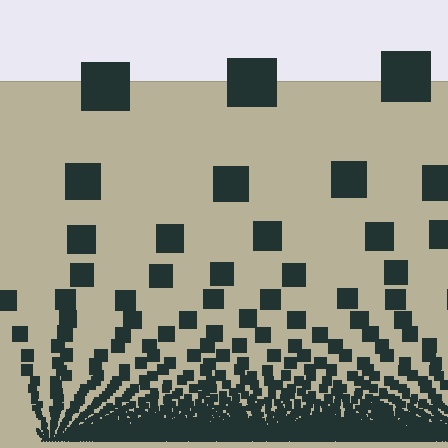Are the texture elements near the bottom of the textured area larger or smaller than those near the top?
Smaller. The gradient is inverted — elements near the bottom are smaller and denser.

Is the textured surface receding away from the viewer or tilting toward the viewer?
The surface appears to tilt toward the viewer. Texture elements get larger and sparser toward the top.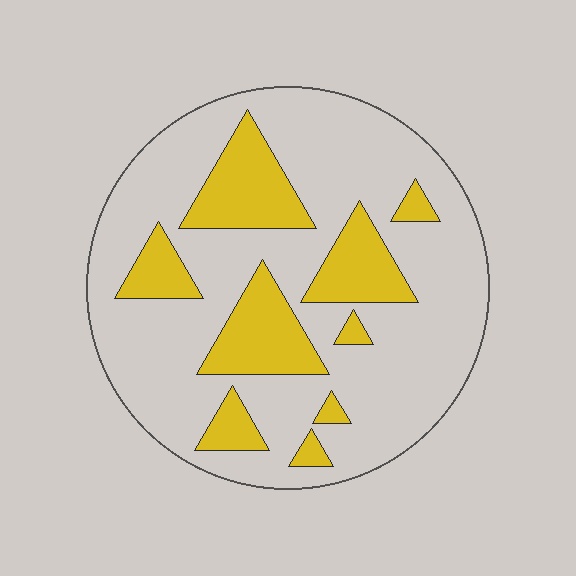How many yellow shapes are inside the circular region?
9.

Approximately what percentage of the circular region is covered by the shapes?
Approximately 25%.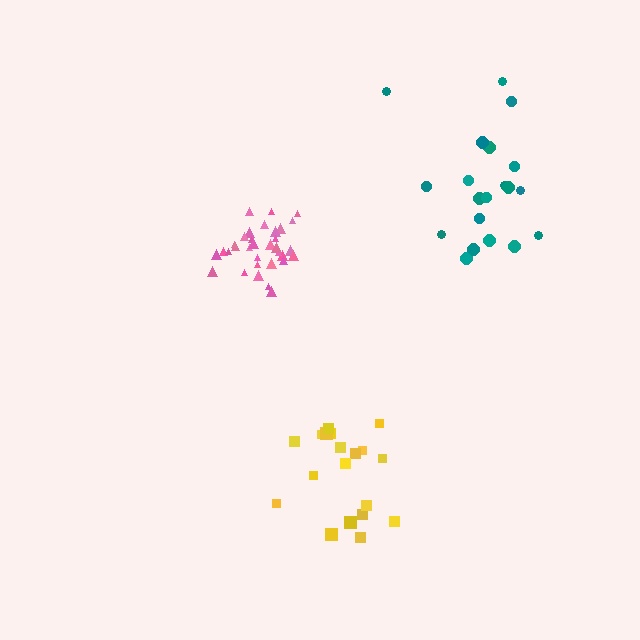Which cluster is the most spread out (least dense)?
Teal.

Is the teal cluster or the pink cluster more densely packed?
Pink.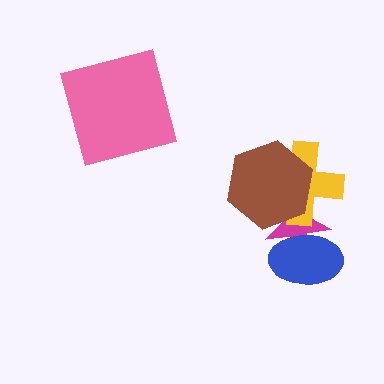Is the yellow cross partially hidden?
Yes, it is partially covered by another shape.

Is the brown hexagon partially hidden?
No, no other shape covers it.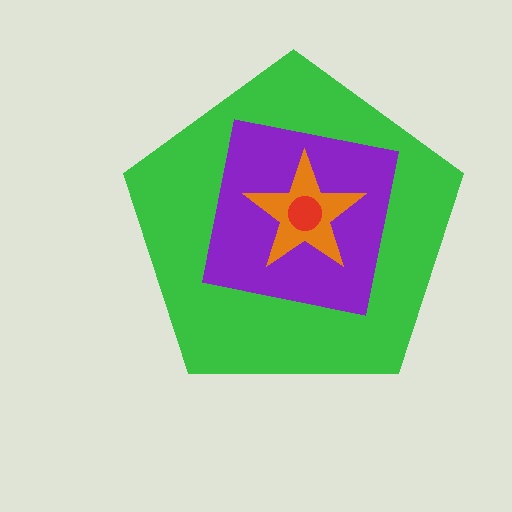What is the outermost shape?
The green pentagon.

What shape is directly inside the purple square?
The orange star.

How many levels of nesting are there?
4.